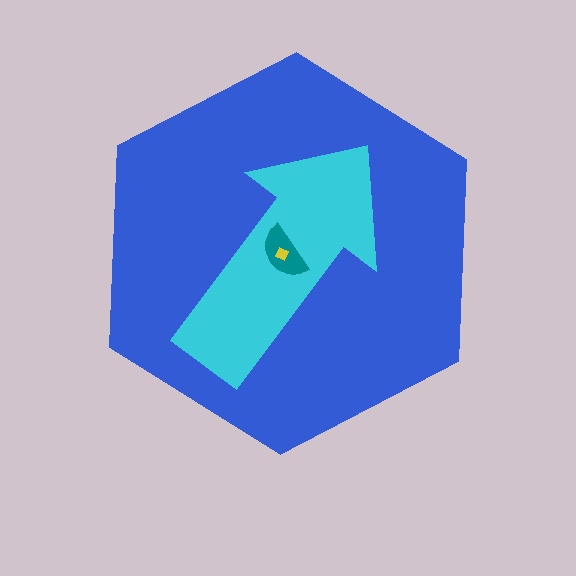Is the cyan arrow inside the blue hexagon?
Yes.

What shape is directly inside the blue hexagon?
The cyan arrow.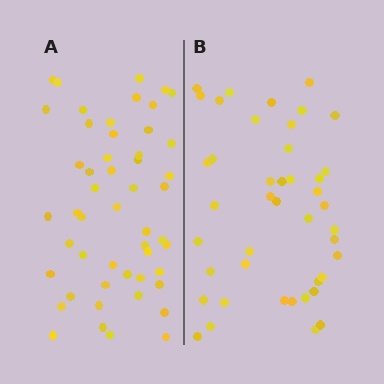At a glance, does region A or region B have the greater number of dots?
Region A (the left region) has more dots.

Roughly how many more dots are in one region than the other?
Region A has roughly 8 or so more dots than region B.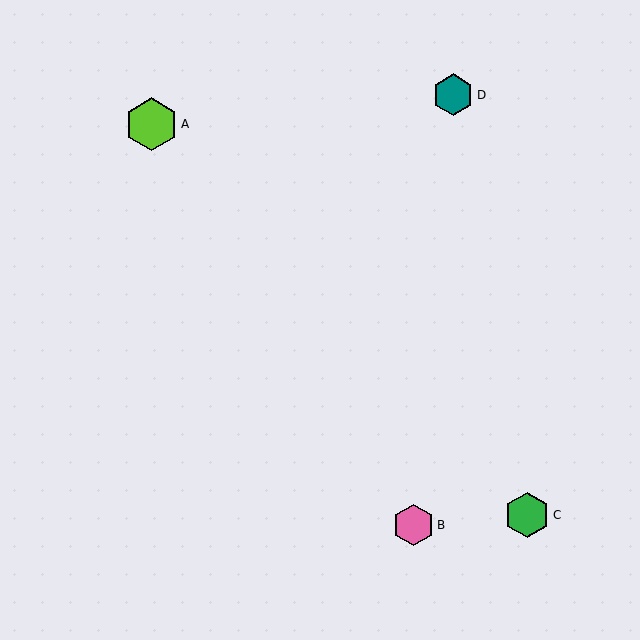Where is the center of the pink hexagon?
The center of the pink hexagon is at (413, 525).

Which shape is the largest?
The lime hexagon (labeled A) is the largest.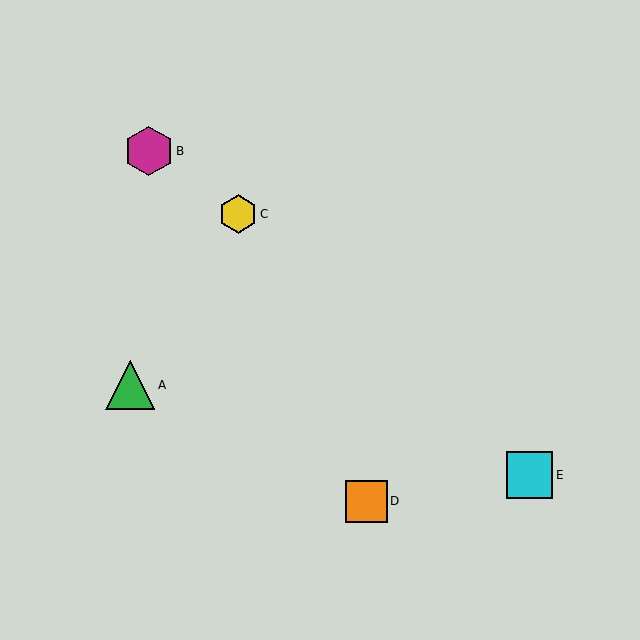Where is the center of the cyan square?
The center of the cyan square is at (530, 475).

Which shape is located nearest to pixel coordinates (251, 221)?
The yellow hexagon (labeled C) at (238, 214) is nearest to that location.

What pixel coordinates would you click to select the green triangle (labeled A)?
Click at (130, 385) to select the green triangle A.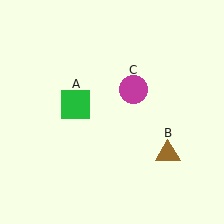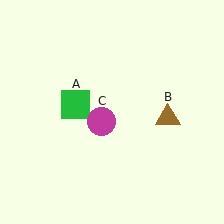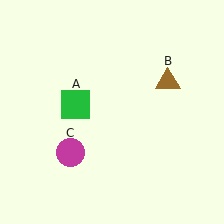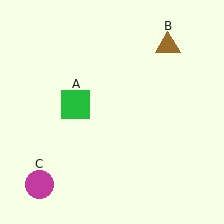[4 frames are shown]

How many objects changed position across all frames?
2 objects changed position: brown triangle (object B), magenta circle (object C).